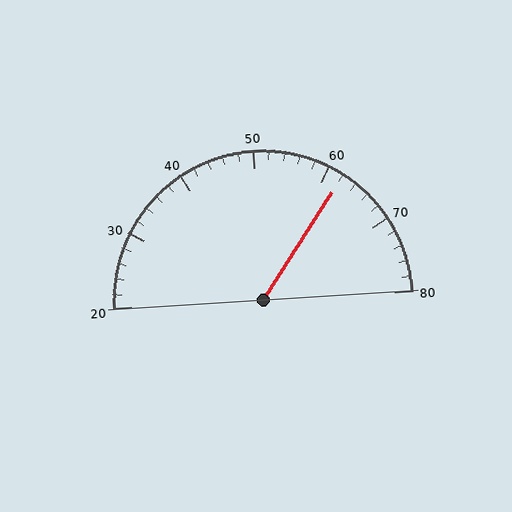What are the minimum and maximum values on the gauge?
The gauge ranges from 20 to 80.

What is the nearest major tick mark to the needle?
The nearest major tick mark is 60.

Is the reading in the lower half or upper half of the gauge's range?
The reading is in the upper half of the range (20 to 80).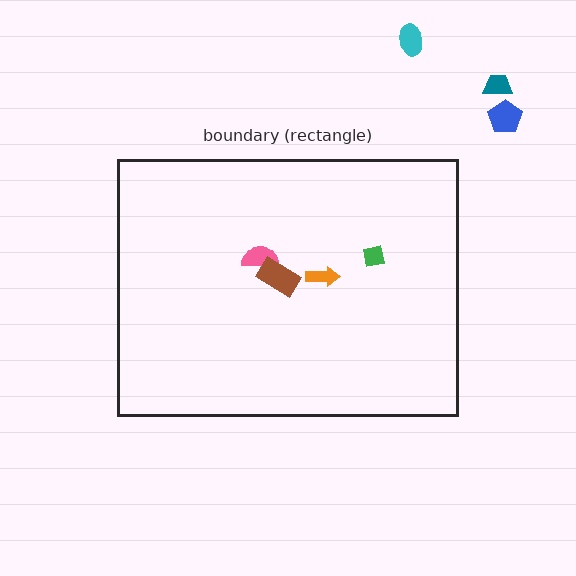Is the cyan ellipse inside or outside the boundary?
Outside.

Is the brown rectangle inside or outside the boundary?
Inside.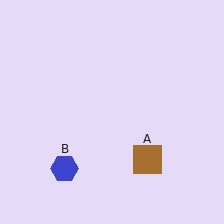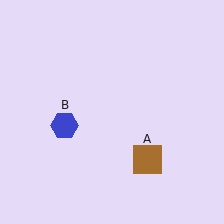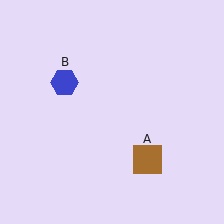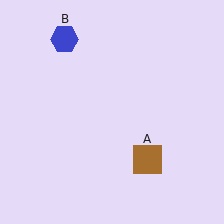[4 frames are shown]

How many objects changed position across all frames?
1 object changed position: blue hexagon (object B).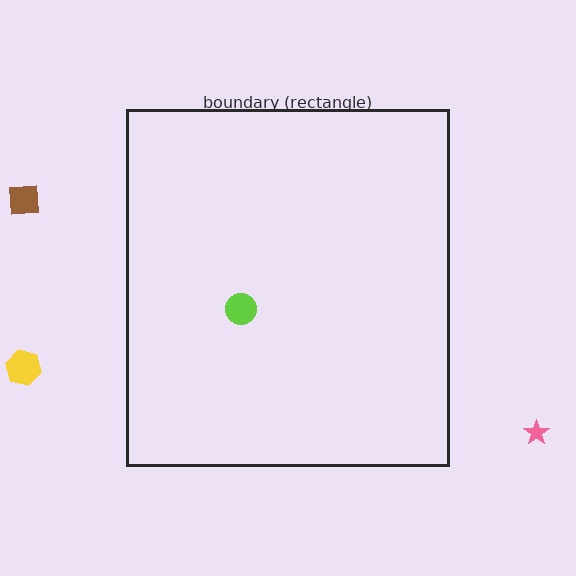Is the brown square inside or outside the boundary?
Outside.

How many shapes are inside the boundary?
1 inside, 3 outside.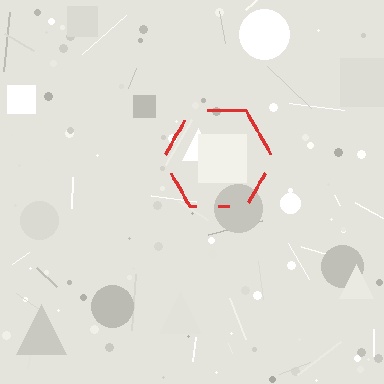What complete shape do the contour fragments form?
The contour fragments form a hexagon.